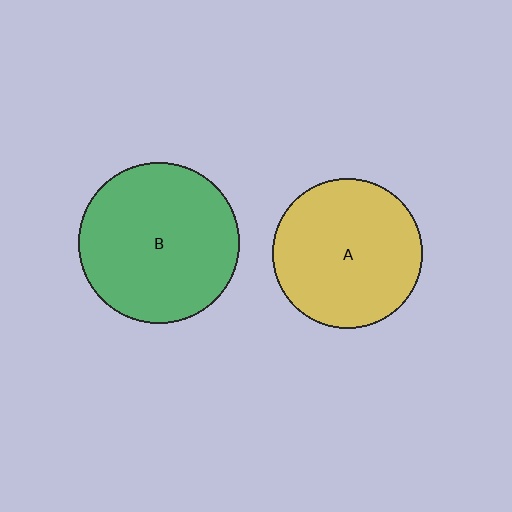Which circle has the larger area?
Circle B (green).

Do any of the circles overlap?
No, none of the circles overlap.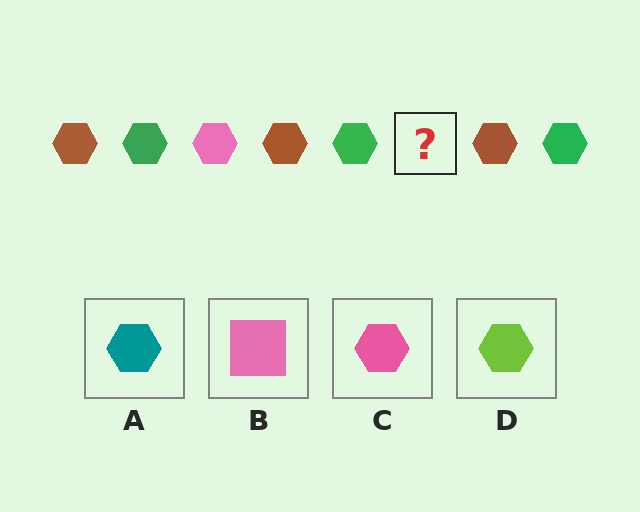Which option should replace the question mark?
Option C.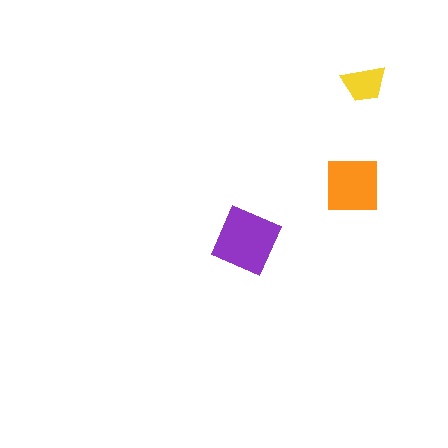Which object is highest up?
The yellow trapezoid is topmost.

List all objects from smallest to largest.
The yellow trapezoid, the orange square, the purple diamond.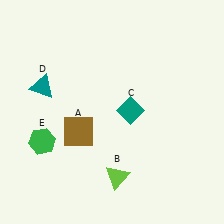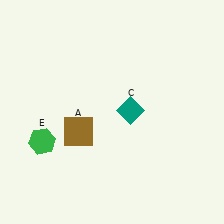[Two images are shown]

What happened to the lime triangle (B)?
The lime triangle (B) was removed in Image 2. It was in the bottom-right area of Image 1.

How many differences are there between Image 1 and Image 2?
There are 2 differences between the two images.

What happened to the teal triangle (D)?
The teal triangle (D) was removed in Image 2. It was in the top-left area of Image 1.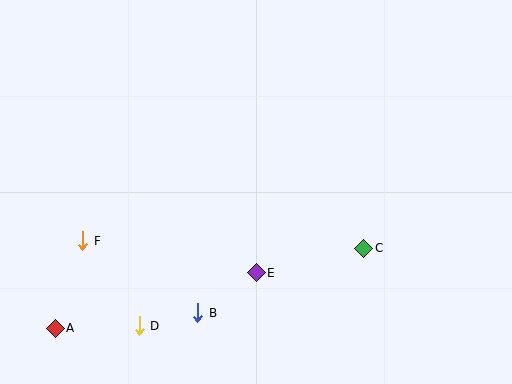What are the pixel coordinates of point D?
Point D is at (139, 326).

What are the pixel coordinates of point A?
Point A is at (55, 328).